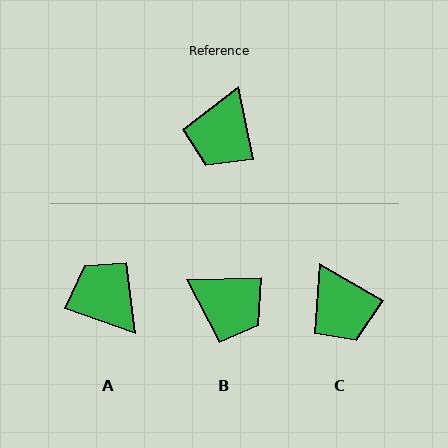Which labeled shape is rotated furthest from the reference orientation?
A, about 121 degrees away.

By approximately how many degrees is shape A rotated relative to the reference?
Approximately 121 degrees clockwise.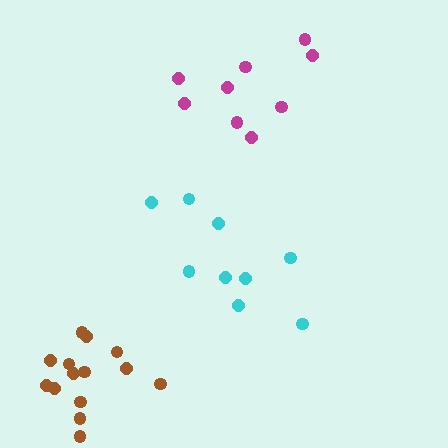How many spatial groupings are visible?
There are 3 spatial groupings.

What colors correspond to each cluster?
The clusters are colored: magenta, brown, cyan.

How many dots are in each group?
Group 1: 9 dots, Group 2: 14 dots, Group 3: 9 dots (32 total).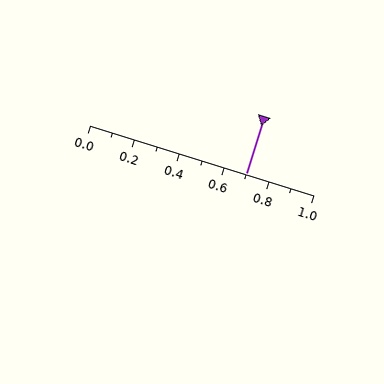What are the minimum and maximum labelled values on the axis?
The axis runs from 0.0 to 1.0.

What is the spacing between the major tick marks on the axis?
The major ticks are spaced 0.2 apart.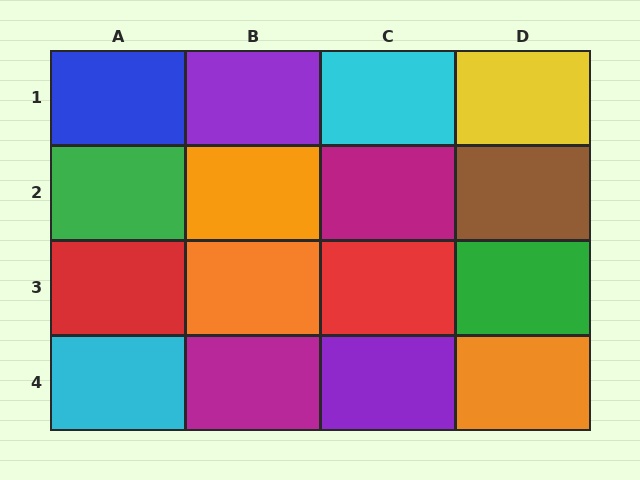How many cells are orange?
3 cells are orange.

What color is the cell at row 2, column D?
Brown.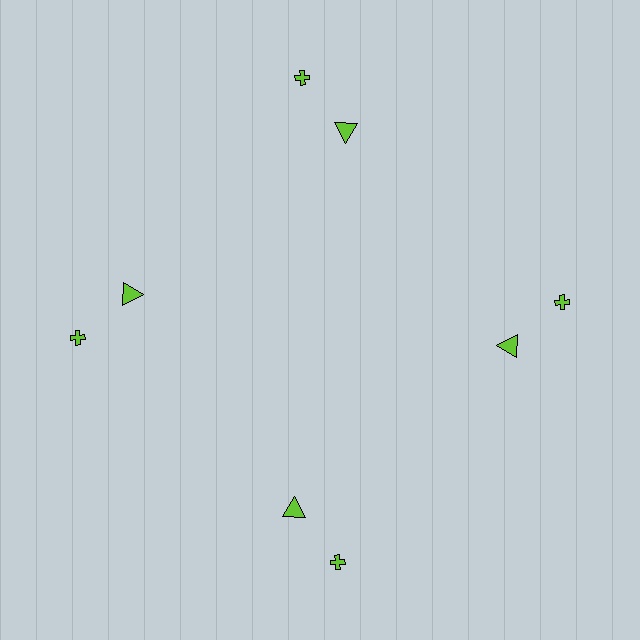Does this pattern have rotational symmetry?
Yes, this pattern has 4-fold rotational symmetry. It looks the same after rotating 90 degrees around the center.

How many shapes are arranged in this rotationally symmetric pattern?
There are 8 shapes, arranged in 4 groups of 2.